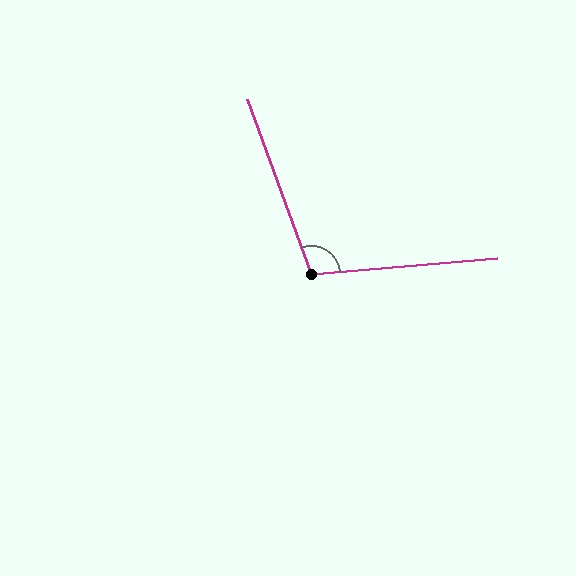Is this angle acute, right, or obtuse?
It is obtuse.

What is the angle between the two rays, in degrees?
Approximately 105 degrees.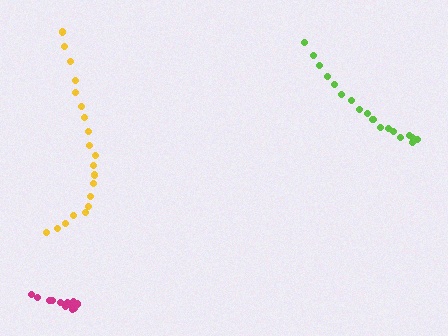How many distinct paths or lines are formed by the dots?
There are 3 distinct paths.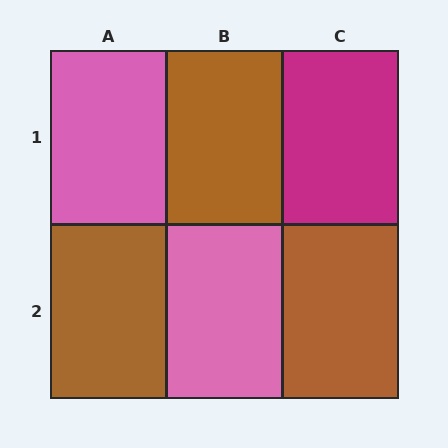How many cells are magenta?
1 cell is magenta.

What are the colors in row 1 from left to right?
Pink, brown, magenta.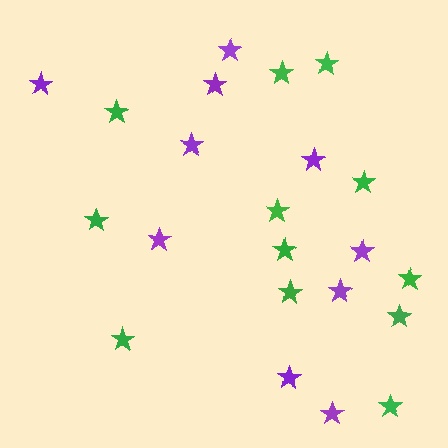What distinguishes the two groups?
There are 2 groups: one group of purple stars (10) and one group of green stars (12).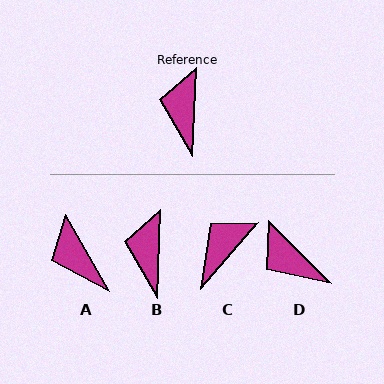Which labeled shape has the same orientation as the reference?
B.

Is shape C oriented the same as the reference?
No, it is off by about 39 degrees.